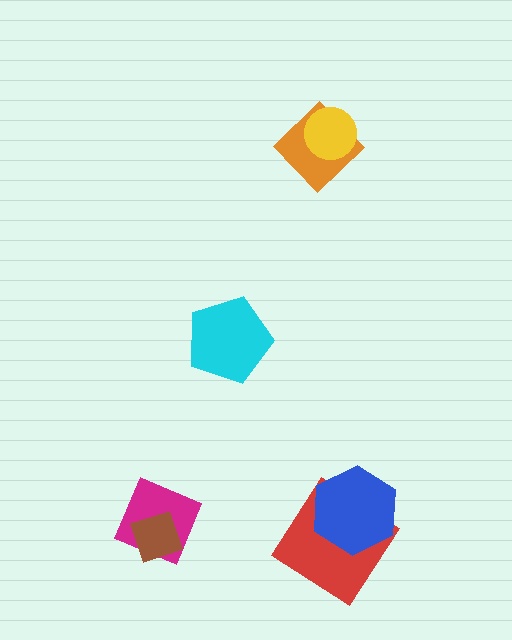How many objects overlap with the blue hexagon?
1 object overlaps with the blue hexagon.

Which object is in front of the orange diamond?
The yellow circle is in front of the orange diamond.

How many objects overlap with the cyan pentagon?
0 objects overlap with the cyan pentagon.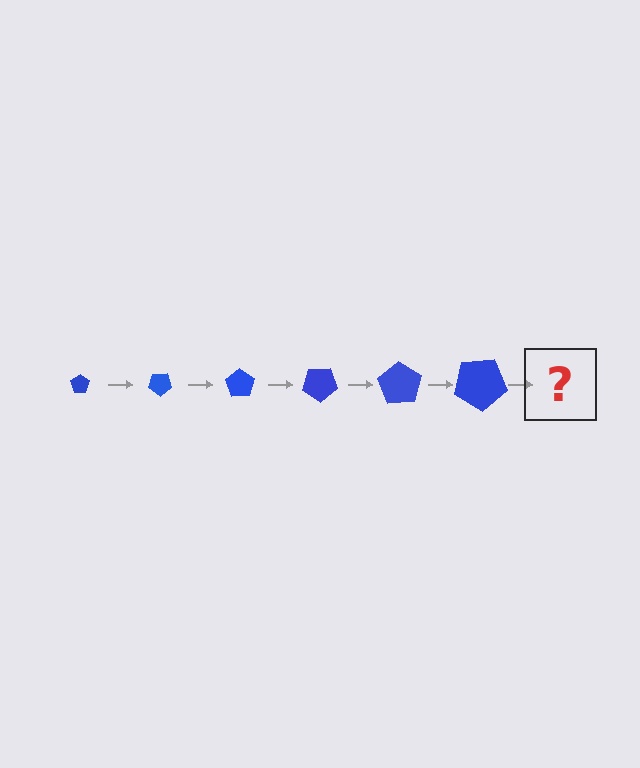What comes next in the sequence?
The next element should be a pentagon, larger than the previous one and rotated 210 degrees from the start.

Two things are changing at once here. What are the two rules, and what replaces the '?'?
The two rules are that the pentagon grows larger each step and it rotates 35 degrees each step. The '?' should be a pentagon, larger than the previous one and rotated 210 degrees from the start.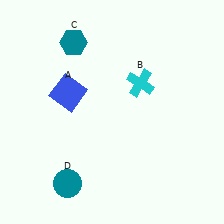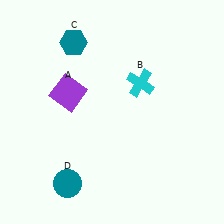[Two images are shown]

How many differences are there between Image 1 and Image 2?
There is 1 difference between the two images.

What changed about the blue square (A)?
In Image 1, A is blue. In Image 2, it changed to purple.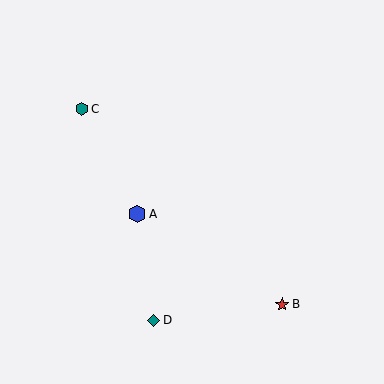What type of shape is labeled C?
Shape C is a teal hexagon.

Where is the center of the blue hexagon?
The center of the blue hexagon is at (137, 214).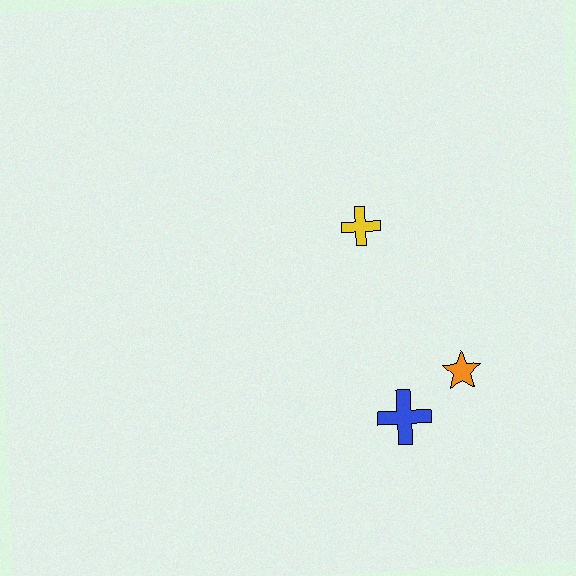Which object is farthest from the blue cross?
The yellow cross is farthest from the blue cross.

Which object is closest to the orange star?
The blue cross is closest to the orange star.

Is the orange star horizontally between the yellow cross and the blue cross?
No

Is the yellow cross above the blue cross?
Yes